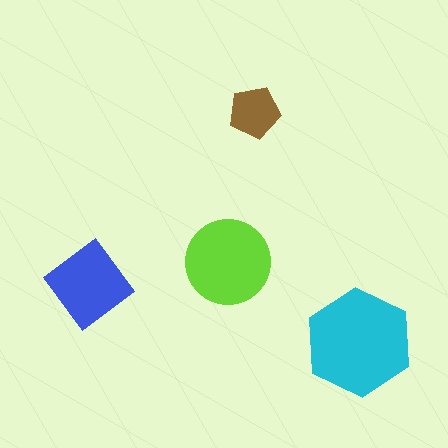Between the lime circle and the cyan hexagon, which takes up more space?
The cyan hexagon.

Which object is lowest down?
The cyan hexagon is bottommost.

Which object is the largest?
The cyan hexagon.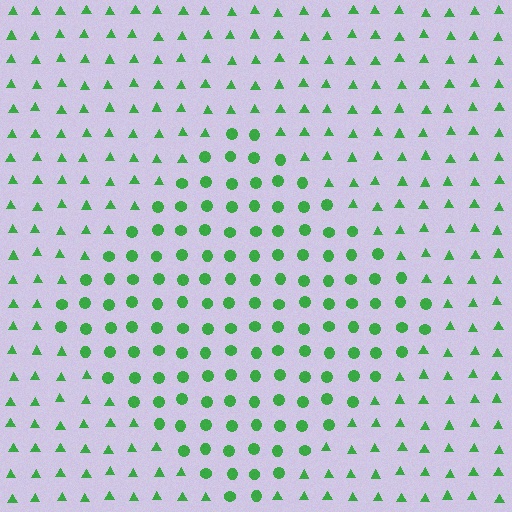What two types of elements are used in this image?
The image uses circles inside the diamond region and triangles outside it.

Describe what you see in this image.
The image is filled with small green elements arranged in a uniform grid. A diamond-shaped region contains circles, while the surrounding area contains triangles. The boundary is defined purely by the change in element shape.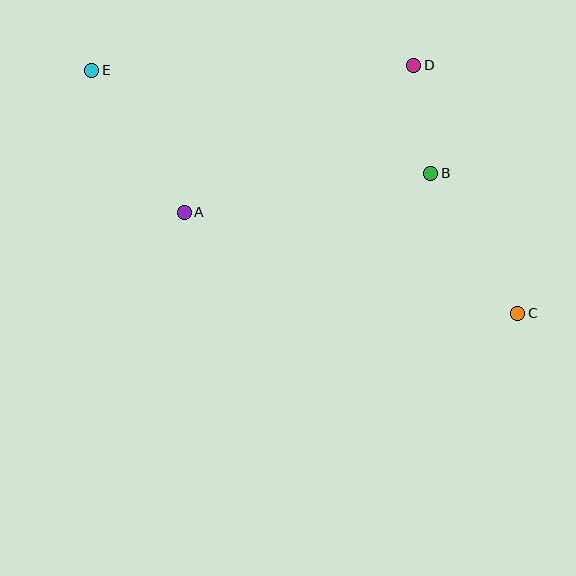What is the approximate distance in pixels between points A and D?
The distance between A and D is approximately 273 pixels.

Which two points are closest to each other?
Points B and D are closest to each other.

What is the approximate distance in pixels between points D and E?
The distance between D and E is approximately 322 pixels.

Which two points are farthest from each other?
Points C and E are farthest from each other.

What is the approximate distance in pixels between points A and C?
The distance between A and C is approximately 348 pixels.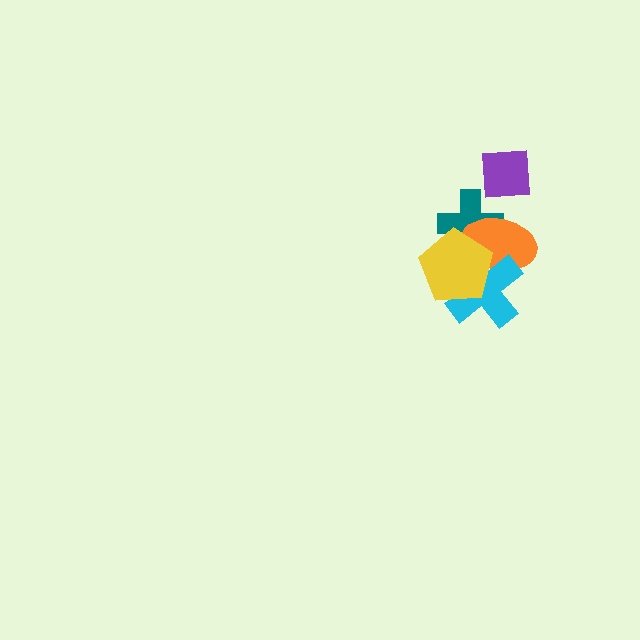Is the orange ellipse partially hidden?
Yes, it is partially covered by another shape.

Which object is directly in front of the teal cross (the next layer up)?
The orange ellipse is directly in front of the teal cross.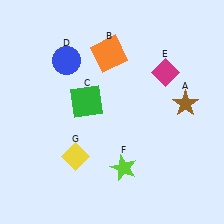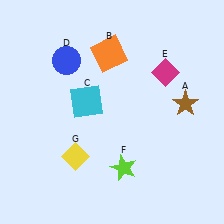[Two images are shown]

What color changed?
The square (C) changed from green in Image 1 to cyan in Image 2.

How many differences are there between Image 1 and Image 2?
There is 1 difference between the two images.